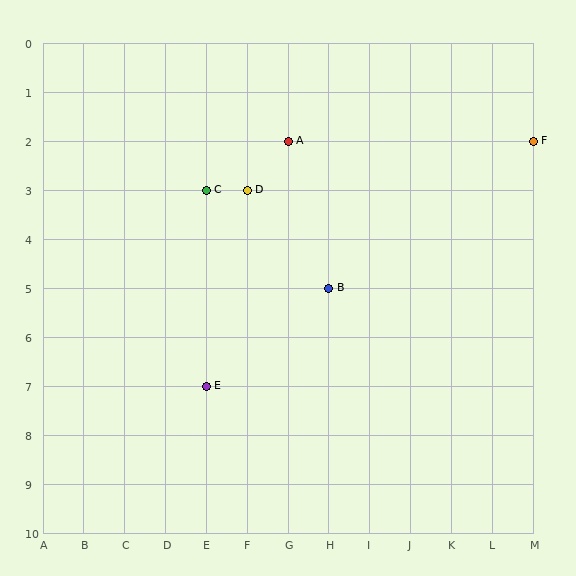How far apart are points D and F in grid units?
Points D and F are 7 columns and 1 row apart (about 7.1 grid units diagonally).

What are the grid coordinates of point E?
Point E is at grid coordinates (E, 7).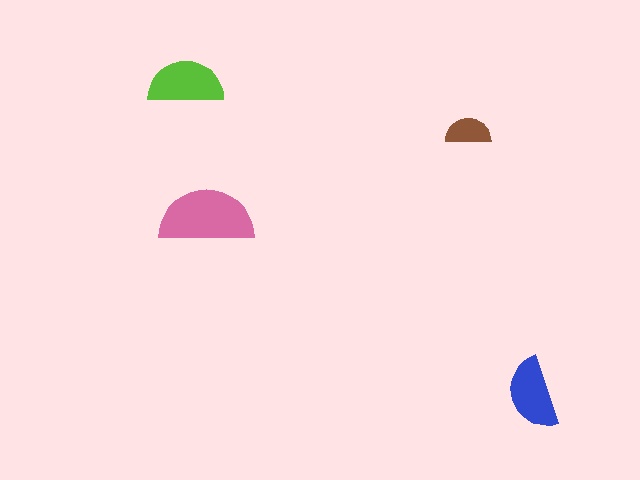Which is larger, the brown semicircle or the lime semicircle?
The lime one.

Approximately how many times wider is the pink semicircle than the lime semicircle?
About 1.5 times wider.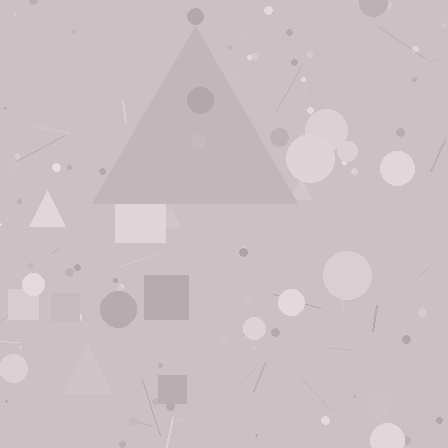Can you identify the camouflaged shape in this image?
The camouflaged shape is a triangle.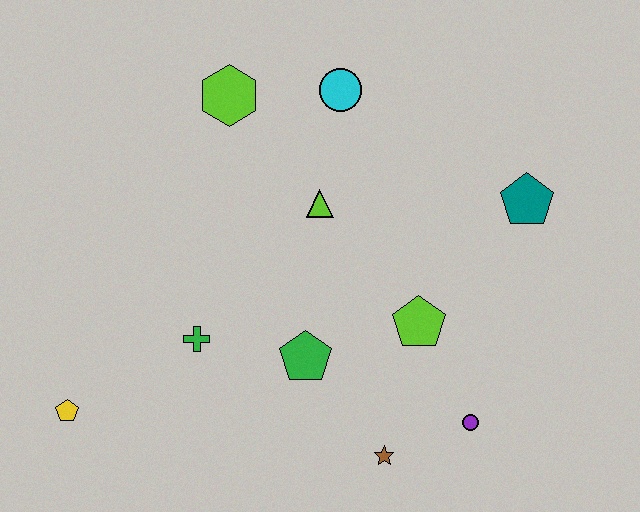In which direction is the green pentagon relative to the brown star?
The green pentagon is above the brown star.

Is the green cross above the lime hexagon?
No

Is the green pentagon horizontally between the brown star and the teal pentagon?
No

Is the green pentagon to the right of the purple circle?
No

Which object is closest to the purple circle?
The brown star is closest to the purple circle.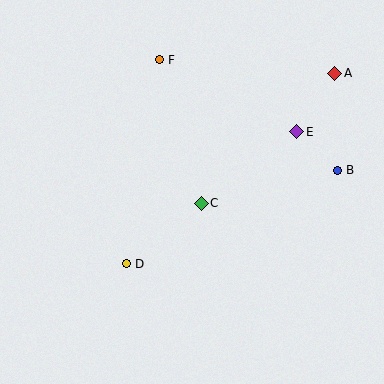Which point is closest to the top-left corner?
Point F is closest to the top-left corner.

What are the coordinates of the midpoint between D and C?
The midpoint between D and C is at (164, 234).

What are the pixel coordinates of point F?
Point F is at (159, 60).